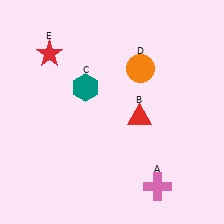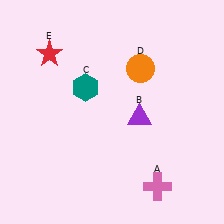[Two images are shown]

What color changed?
The triangle (B) changed from red in Image 1 to purple in Image 2.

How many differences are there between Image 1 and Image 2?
There is 1 difference between the two images.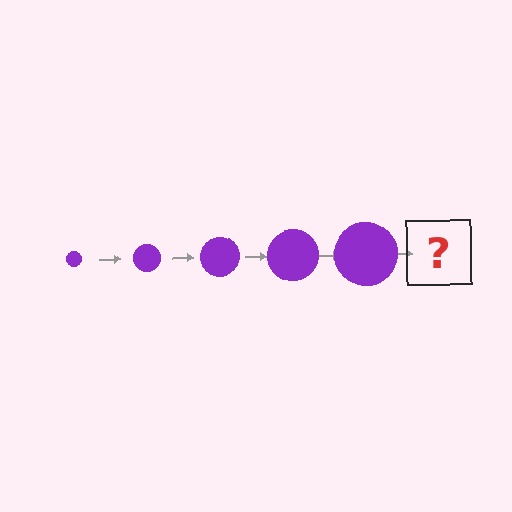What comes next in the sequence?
The next element should be a purple circle, larger than the previous one.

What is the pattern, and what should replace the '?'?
The pattern is that the circle gets progressively larger each step. The '?' should be a purple circle, larger than the previous one.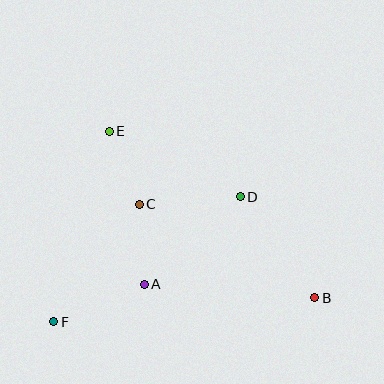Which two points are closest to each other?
Points C and E are closest to each other.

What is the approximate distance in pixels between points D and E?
The distance between D and E is approximately 146 pixels.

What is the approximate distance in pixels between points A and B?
The distance between A and B is approximately 171 pixels.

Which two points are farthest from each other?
Points B and E are farthest from each other.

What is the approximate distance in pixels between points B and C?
The distance between B and C is approximately 199 pixels.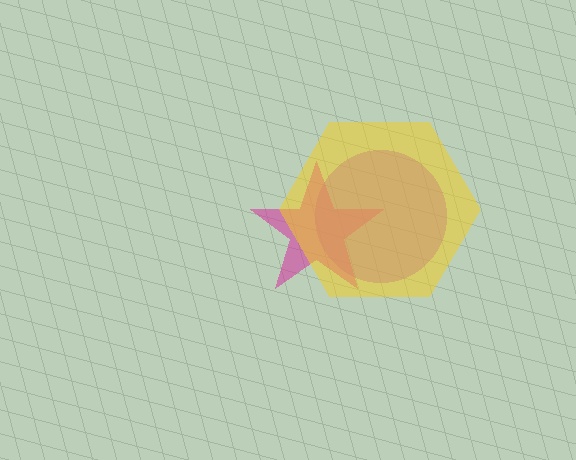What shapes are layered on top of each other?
The layered shapes are: a purple circle, a magenta star, a yellow hexagon.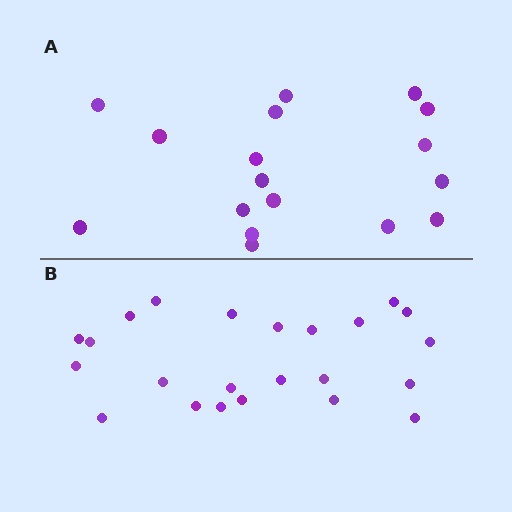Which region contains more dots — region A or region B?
Region B (the bottom region) has more dots.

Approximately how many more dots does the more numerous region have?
Region B has about 6 more dots than region A.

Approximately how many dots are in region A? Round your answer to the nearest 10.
About 20 dots. (The exact count is 17, which rounds to 20.)